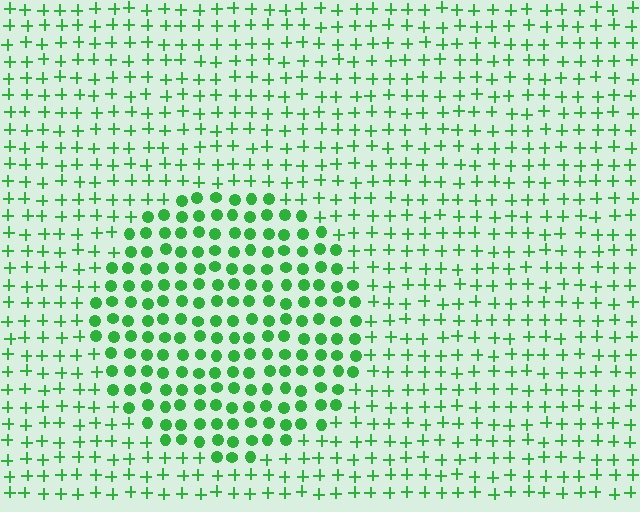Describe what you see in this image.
The image is filled with small green elements arranged in a uniform grid. A circle-shaped region contains circles, while the surrounding area contains plus signs. The boundary is defined purely by the change in element shape.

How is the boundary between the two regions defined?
The boundary is defined by a change in element shape: circles inside vs. plus signs outside. All elements share the same color and spacing.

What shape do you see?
I see a circle.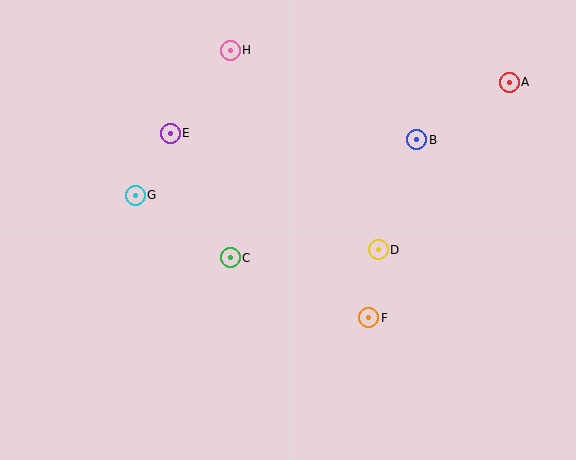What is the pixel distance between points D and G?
The distance between D and G is 249 pixels.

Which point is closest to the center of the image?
Point C at (230, 258) is closest to the center.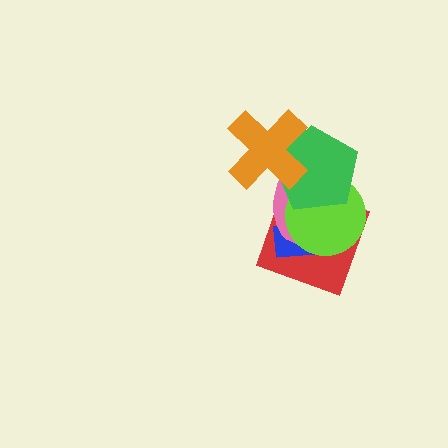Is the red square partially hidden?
Yes, it is partially covered by another shape.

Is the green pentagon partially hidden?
Yes, it is partially covered by another shape.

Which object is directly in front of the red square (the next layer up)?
The blue rectangle is directly in front of the red square.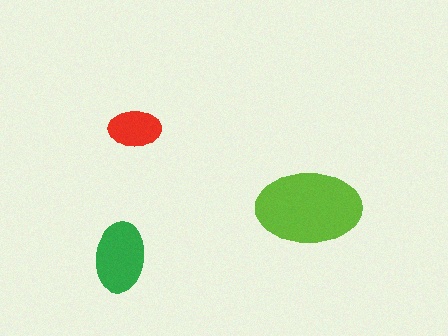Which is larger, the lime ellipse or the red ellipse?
The lime one.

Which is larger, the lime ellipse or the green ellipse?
The lime one.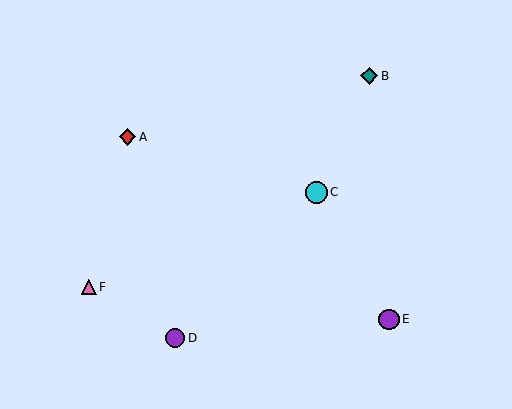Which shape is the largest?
The cyan circle (labeled C) is the largest.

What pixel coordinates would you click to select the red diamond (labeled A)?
Click at (127, 137) to select the red diamond A.